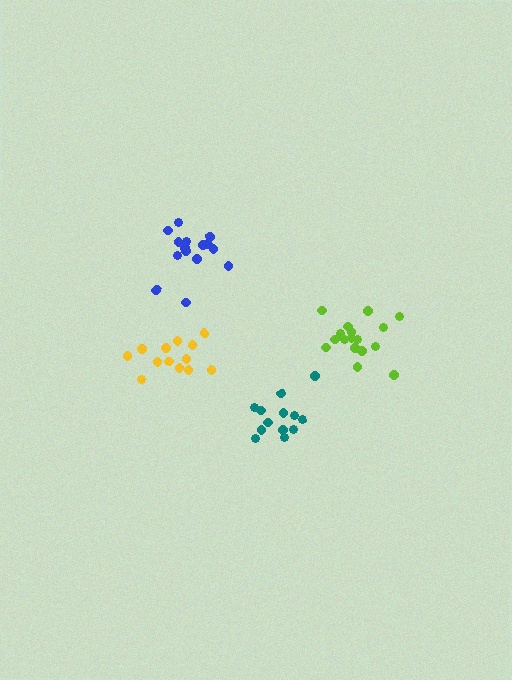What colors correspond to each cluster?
The clusters are colored: lime, yellow, teal, blue.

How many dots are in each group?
Group 1: 17 dots, Group 2: 13 dots, Group 3: 13 dots, Group 4: 16 dots (59 total).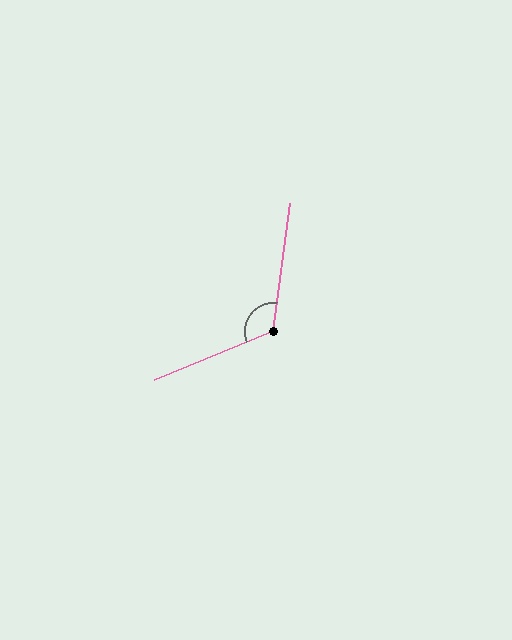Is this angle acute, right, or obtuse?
It is obtuse.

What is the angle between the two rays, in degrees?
Approximately 120 degrees.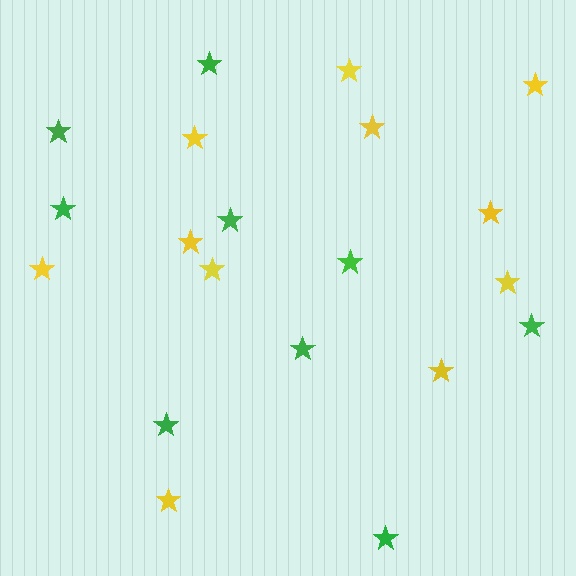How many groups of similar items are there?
There are 2 groups: one group of green stars (9) and one group of yellow stars (11).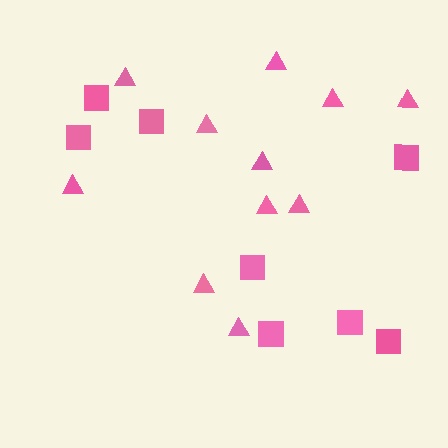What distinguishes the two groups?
There are 2 groups: one group of squares (8) and one group of triangles (11).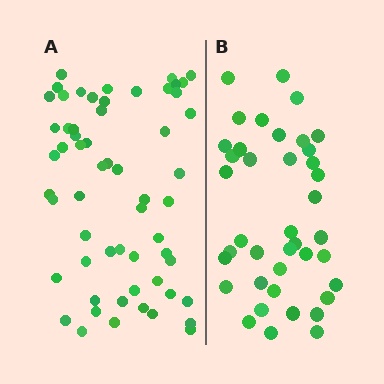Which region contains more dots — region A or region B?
Region A (the left region) has more dots.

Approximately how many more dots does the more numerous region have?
Region A has approximately 20 more dots than region B.